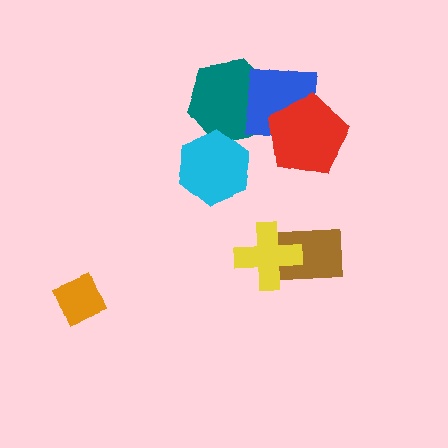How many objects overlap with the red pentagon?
1 object overlaps with the red pentagon.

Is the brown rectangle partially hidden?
Yes, it is partially covered by another shape.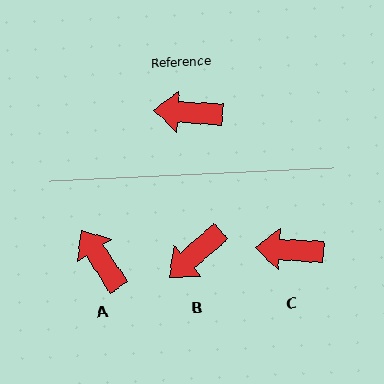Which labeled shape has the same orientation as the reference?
C.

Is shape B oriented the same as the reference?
No, it is off by about 45 degrees.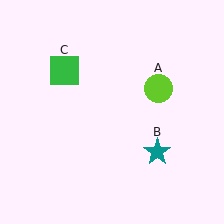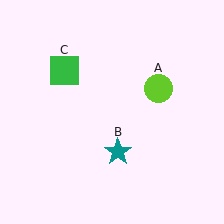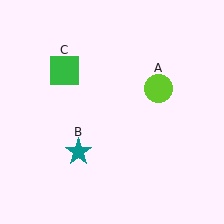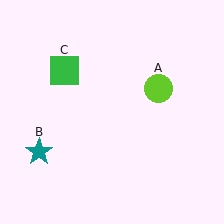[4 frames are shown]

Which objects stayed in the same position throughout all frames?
Lime circle (object A) and green square (object C) remained stationary.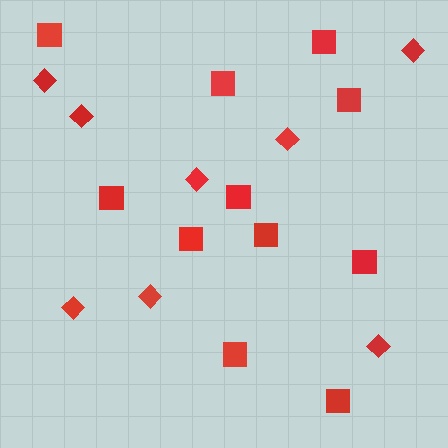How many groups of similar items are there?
There are 2 groups: one group of diamonds (8) and one group of squares (11).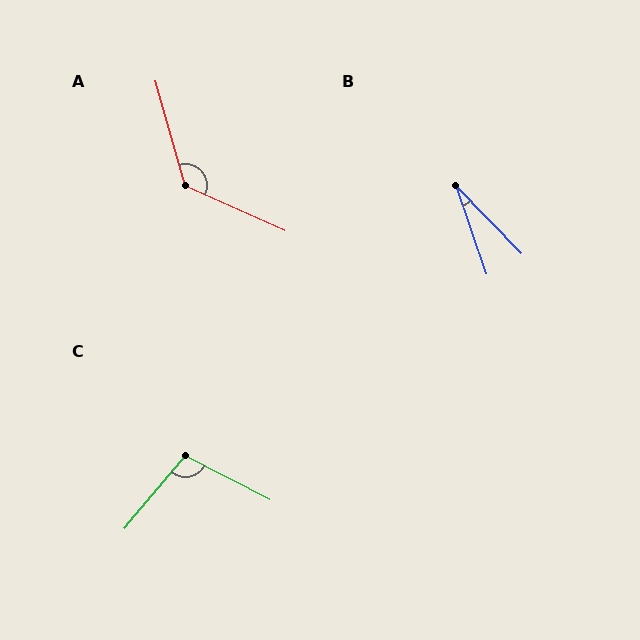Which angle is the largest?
A, at approximately 130 degrees.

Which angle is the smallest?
B, at approximately 26 degrees.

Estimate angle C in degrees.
Approximately 103 degrees.